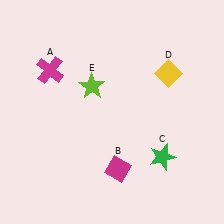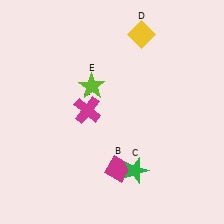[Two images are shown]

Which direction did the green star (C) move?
The green star (C) moved left.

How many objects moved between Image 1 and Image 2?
3 objects moved between the two images.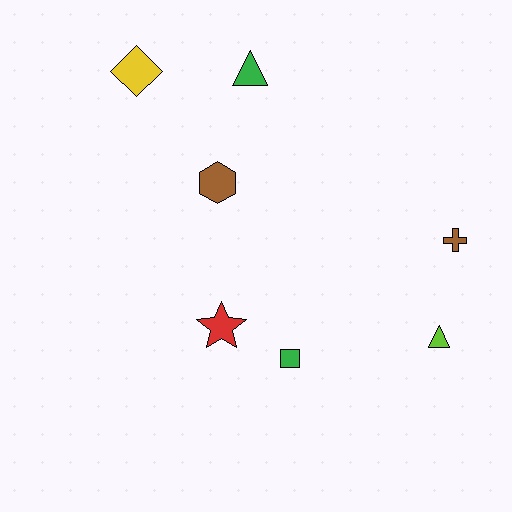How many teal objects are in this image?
There are no teal objects.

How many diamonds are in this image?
There is 1 diamond.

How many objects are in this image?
There are 7 objects.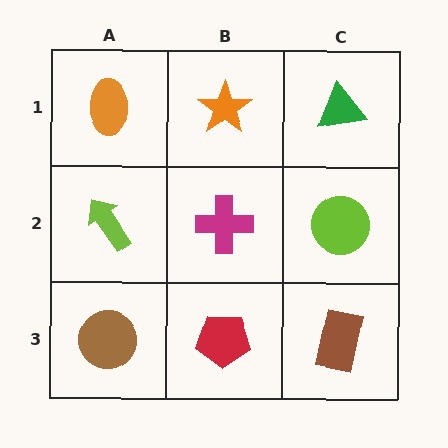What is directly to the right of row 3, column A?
A red pentagon.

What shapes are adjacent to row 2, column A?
An orange ellipse (row 1, column A), a brown circle (row 3, column A), a magenta cross (row 2, column B).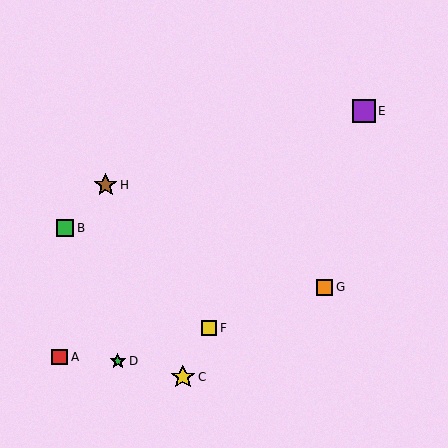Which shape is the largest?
The yellow star (labeled C) is the largest.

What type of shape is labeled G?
Shape G is an orange square.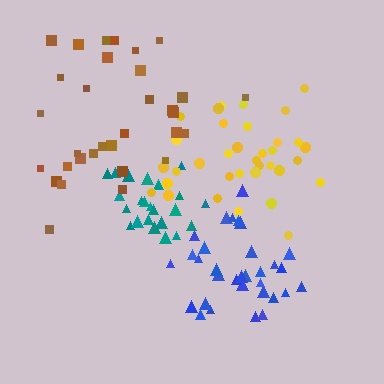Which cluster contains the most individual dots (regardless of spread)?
Yellow (35).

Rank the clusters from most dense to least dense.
teal, blue, yellow, brown.